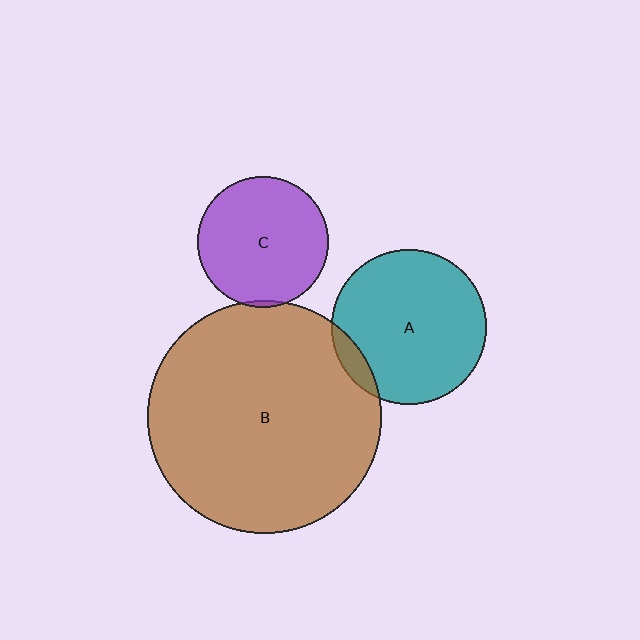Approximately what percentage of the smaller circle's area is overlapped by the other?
Approximately 10%.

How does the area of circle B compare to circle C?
Approximately 3.2 times.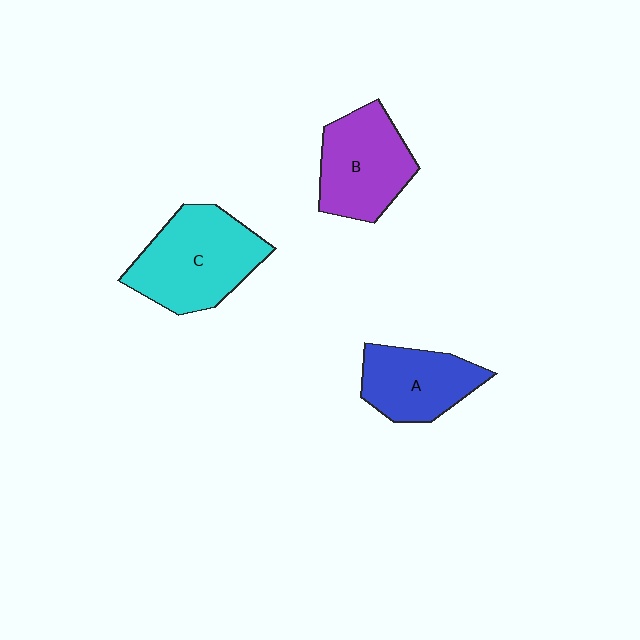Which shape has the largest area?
Shape C (cyan).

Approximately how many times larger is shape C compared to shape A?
Approximately 1.4 times.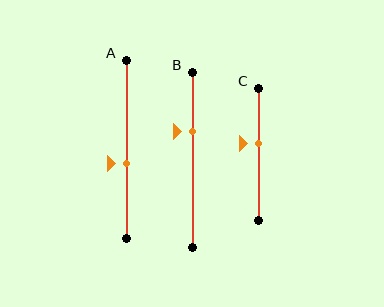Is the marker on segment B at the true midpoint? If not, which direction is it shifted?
No, the marker on segment B is shifted upward by about 16% of the segment length.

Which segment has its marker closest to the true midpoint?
Segment C has its marker closest to the true midpoint.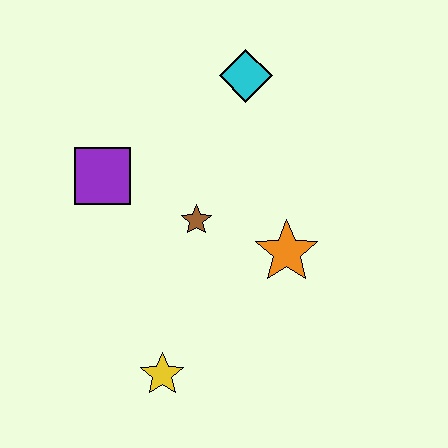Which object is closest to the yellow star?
The brown star is closest to the yellow star.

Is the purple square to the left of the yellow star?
Yes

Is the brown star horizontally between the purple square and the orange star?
Yes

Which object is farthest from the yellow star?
The cyan diamond is farthest from the yellow star.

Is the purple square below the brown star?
No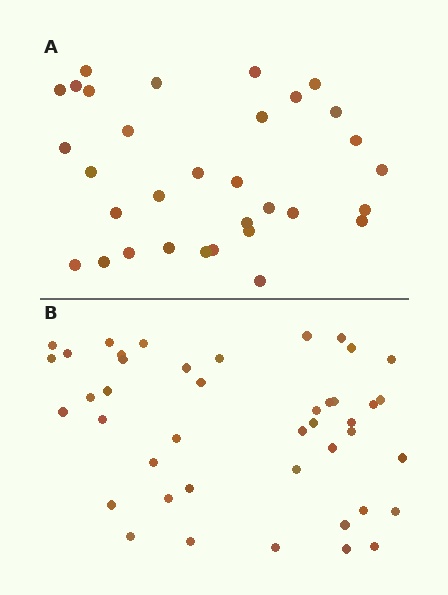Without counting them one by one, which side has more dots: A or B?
Region B (the bottom region) has more dots.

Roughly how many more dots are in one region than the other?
Region B has roughly 12 or so more dots than region A.